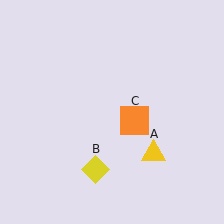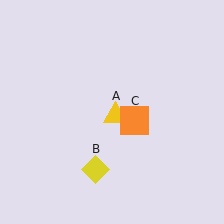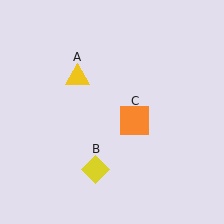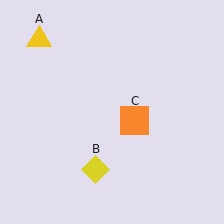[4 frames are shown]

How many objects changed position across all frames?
1 object changed position: yellow triangle (object A).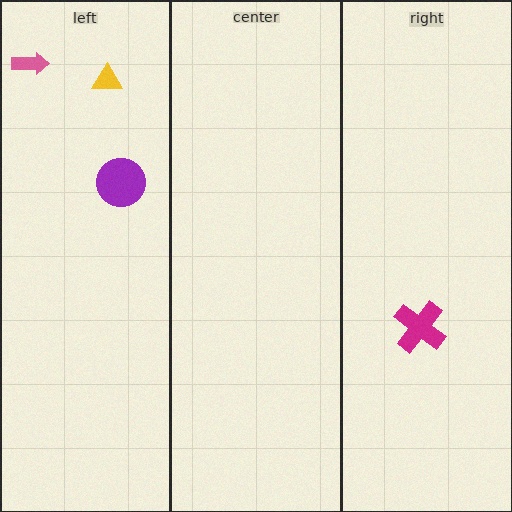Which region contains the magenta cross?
The right region.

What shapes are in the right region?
The magenta cross.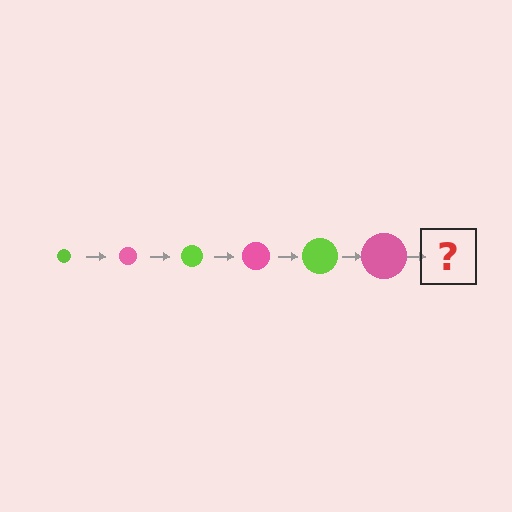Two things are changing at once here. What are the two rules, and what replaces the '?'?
The two rules are that the circle grows larger each step and the color cycles through lime and pink. The '?' should be a lime circle, larger than the previous one.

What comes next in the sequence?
The next element should be a lime circle, larger than the previous one.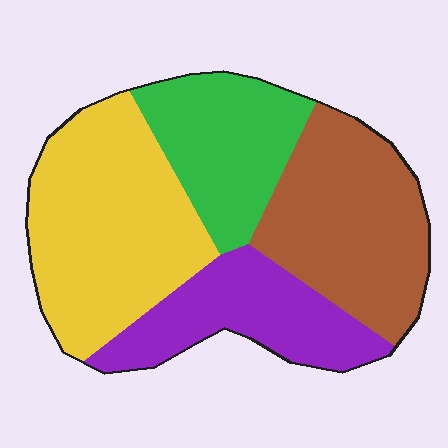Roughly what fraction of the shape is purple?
Purple covers about 20% of the shape.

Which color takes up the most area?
Yellow, at roughly 35%.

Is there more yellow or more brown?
Yellow.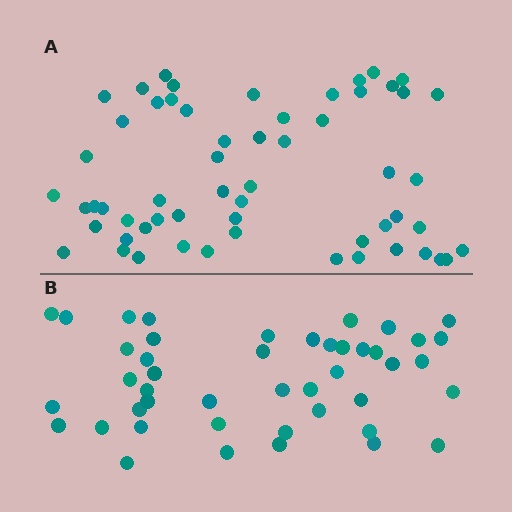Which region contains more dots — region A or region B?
Region A (the top region) has more dots.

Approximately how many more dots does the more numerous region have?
Region A has approximately 15 more dots than region B.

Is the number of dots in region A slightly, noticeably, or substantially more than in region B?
Region A has noticeably more, but not dramatically so. The ratio is roughly 1.3 to 1.